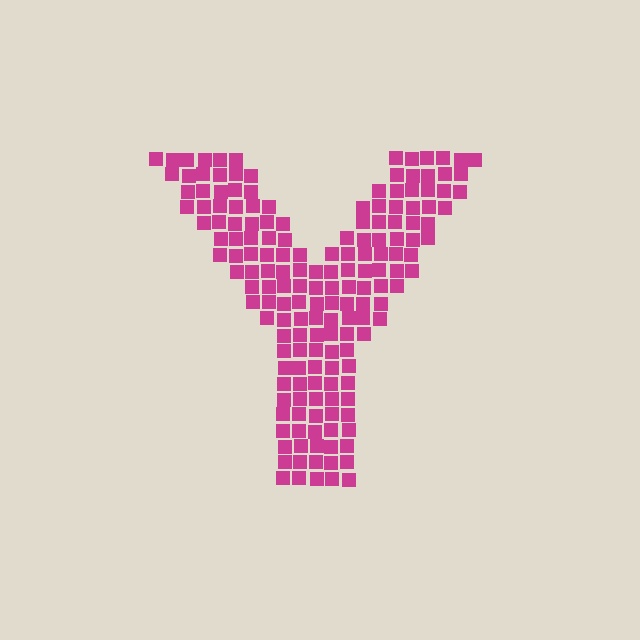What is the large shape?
The large shape is the letter Y.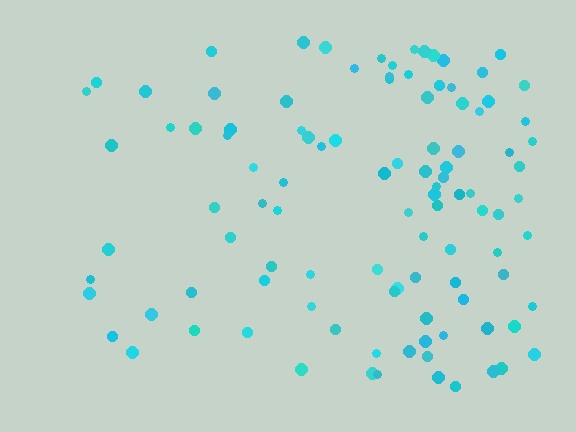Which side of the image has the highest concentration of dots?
The right.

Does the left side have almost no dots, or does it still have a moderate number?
Still a moderate number, just noticeably fewer than the right.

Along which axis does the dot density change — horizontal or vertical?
Horizontal.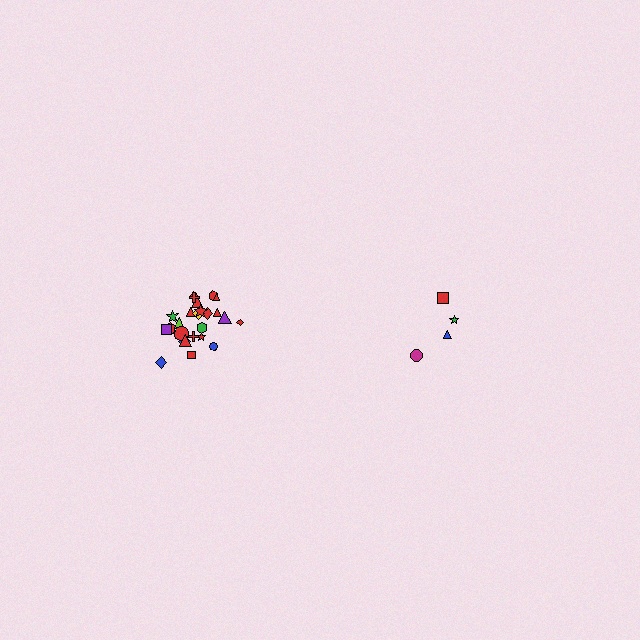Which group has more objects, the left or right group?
The left group.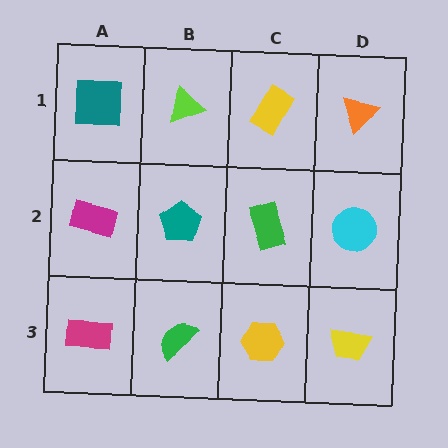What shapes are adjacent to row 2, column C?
A yellow rectangle (row 1, column C), a yellow hexagon (row 3, column C), a teal pentagon (row 2, column B), a cyan circle (row 2, column D).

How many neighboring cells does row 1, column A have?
2.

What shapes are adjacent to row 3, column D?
A cyan circle (row 2, column D), a yellow hexagon (row 3, column C).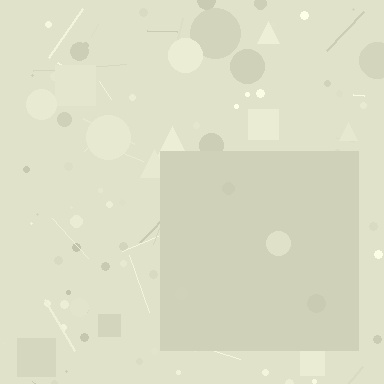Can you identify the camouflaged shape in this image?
The camouflaged shape is a square.